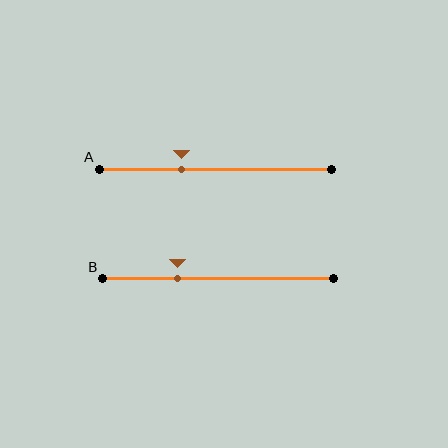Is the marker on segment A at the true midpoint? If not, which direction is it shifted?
No, the marker on segment A is shifted to the left by about 15% of the segment length.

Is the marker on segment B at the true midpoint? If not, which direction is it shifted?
No, the marker on segment B is shifted to the left by about 18% of the segment length.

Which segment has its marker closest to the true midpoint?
Segment A has its marker closest to the true midpoint.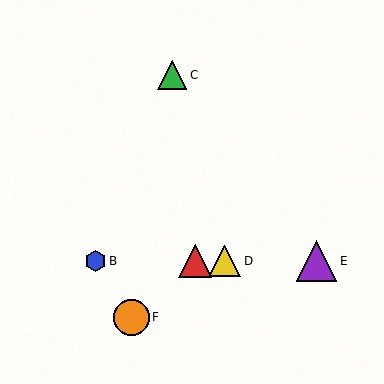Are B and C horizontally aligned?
No, B is at y≈261 and C is at y≈75.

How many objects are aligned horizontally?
4 objects (A, B, D, E) are aligned horizontally.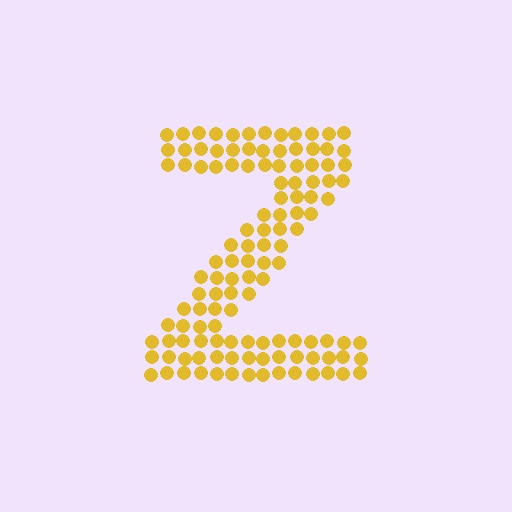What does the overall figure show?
The overall figure shows the letter Z.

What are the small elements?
The small elements are circles.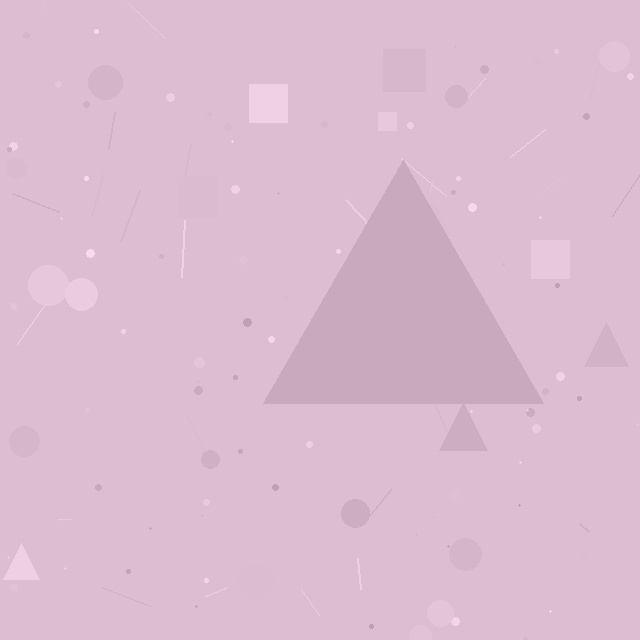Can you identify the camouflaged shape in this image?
The camouflaged shape is a triangle.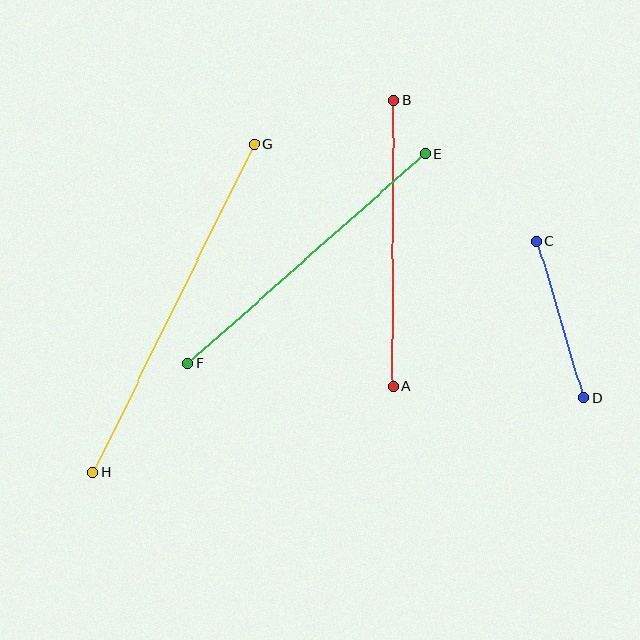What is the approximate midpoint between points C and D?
The midpoint is at approximately (560, 320) pixels.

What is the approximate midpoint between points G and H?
The midpoint is at approximately (173, 308) pixels.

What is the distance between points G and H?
The distance is approximately 365 pixels.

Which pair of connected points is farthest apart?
Points G and H are farthest apart.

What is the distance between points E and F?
The distance is approximately 316 pixels.